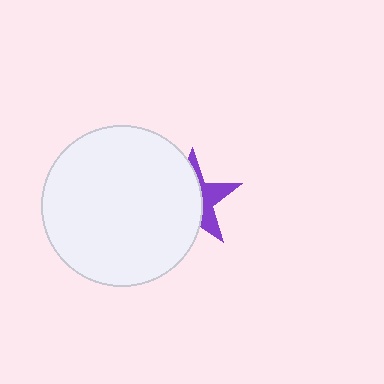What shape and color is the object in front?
The object in front is a white circle.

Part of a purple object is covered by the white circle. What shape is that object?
It is a star.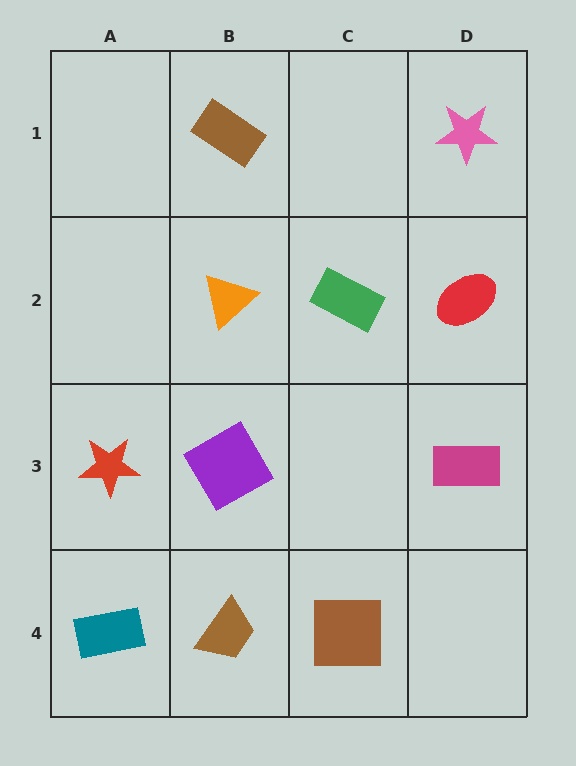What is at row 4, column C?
A brown square.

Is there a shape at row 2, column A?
No, that cell is empty.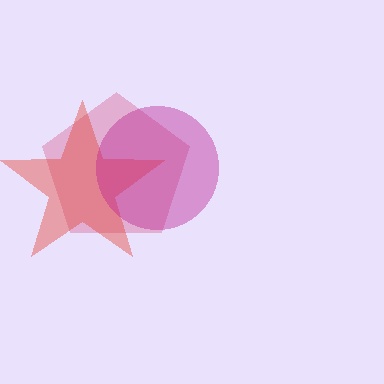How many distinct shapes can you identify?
There are 3 distinct shapes: a pink pentagon, a red star, a magenta circle.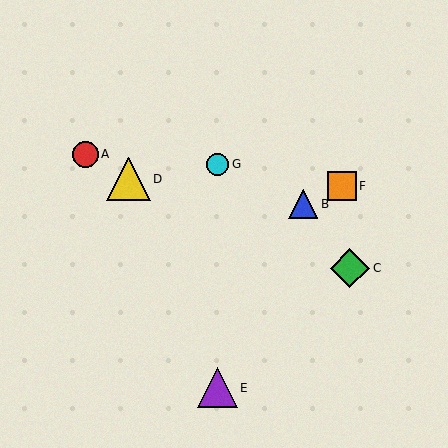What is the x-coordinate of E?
Object E is at x≈217.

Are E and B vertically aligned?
No, E is at x≈217 and B is at x≈303.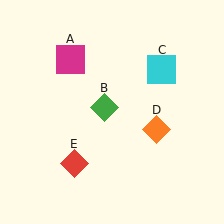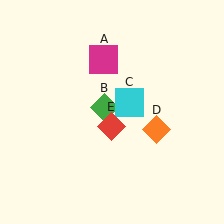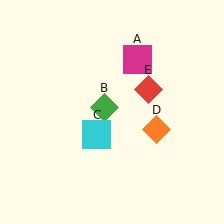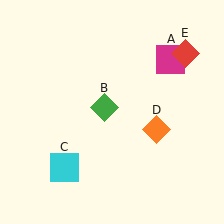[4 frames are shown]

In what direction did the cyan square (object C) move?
The cyan square (object C) moved down and to the left.